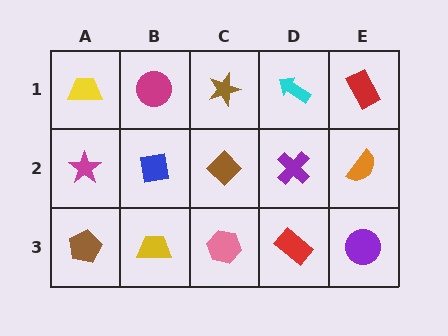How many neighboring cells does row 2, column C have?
4.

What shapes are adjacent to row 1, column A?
A magenta star (row 2, column A), a magenta circle (row 1, column B).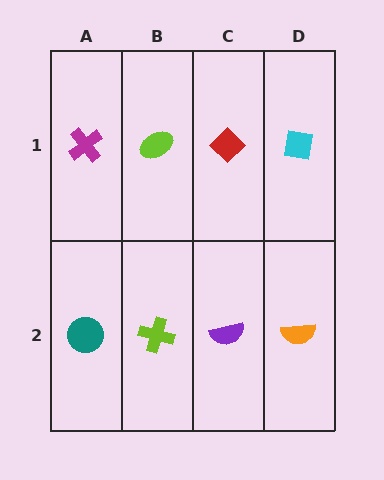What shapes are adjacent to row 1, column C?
A purple semicircle (row 2, column C), a lime ellipse (row 1, column B), a cyan square (row 1, column D).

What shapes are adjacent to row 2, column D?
A cyan square (row 1, column D), a purple semicircle (row 2, column C).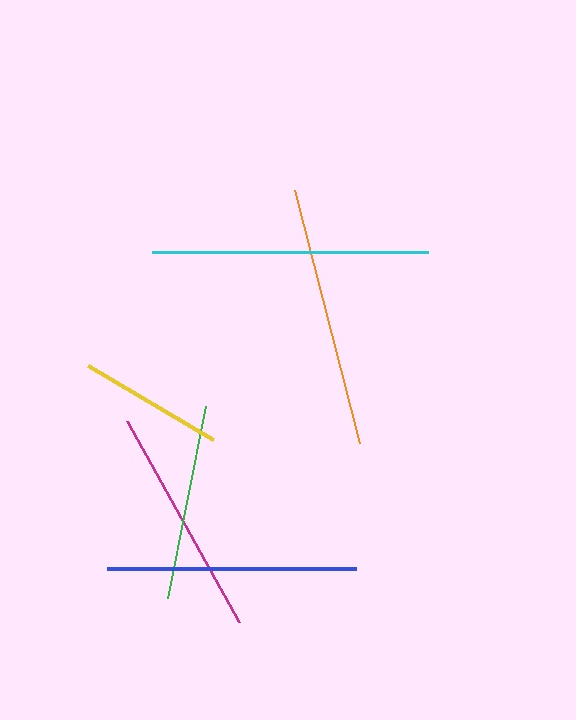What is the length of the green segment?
The green segment is approximately 196 pixels long.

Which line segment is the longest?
The cyan line is the longest at approximately 275 pixels.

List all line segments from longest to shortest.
From longest to shortest: cyan, orange, blue, magenta, green, yellow.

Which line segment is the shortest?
The yellow line is the shortest at approximately 145 pixels.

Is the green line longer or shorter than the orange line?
The orange line is longer than the green line.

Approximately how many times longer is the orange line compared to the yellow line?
The orange line is approximately 1.8 times the length of the yellow line.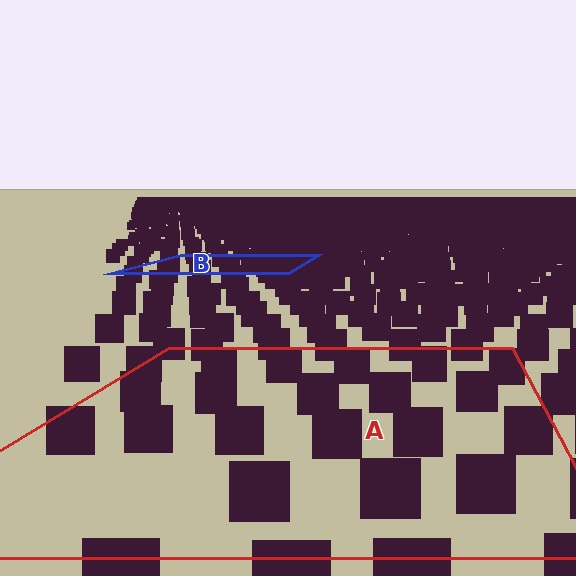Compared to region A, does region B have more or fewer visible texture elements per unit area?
Region B has more texture elements per unit area — they are packed more densely because it is farther away.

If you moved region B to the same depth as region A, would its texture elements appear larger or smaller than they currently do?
They would appear larger. At a closer depth, the same texture elements are projected at a bigger on-screen size.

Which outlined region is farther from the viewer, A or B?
Region B is farther from the viewer — the texture elements inside it appear smaller and more densely packed.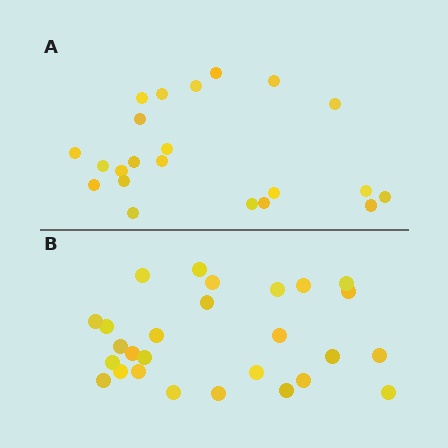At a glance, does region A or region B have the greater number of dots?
Region B (the bottom region) has more dots.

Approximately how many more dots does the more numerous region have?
Region B has about 5 more dots than region A.